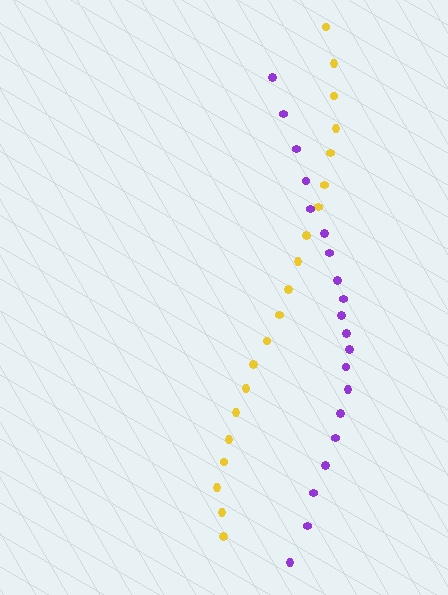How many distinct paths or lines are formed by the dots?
There are 2 distinct paths.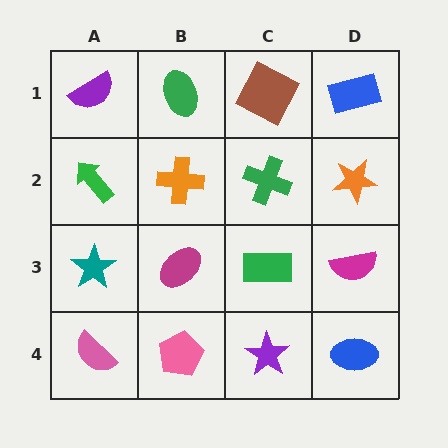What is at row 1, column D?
A blue rectangle.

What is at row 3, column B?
A magenta ellipse.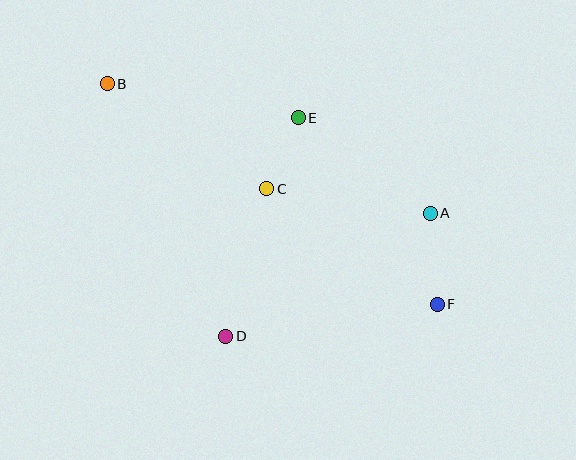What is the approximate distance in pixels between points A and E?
The distance between A and E is approximately 163 pixels.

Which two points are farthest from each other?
Points B and F are farthest from each other.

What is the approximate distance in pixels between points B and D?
The distance between B and D is approximately 279 pixels.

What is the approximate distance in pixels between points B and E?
The distance between B and E is approximately 194 pixels.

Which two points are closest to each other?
Points C and E are closest to each other.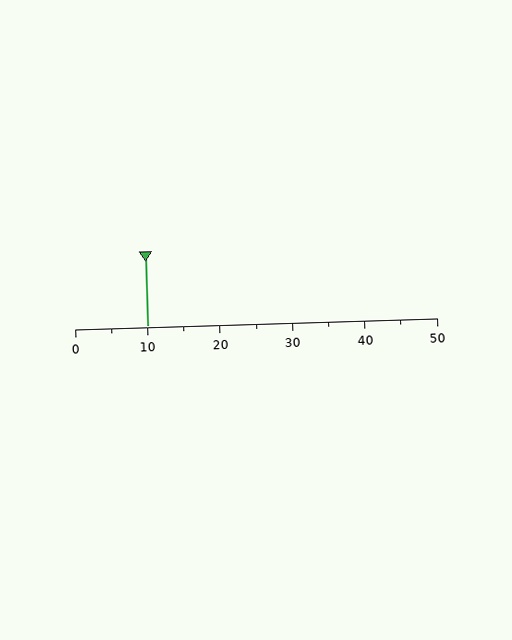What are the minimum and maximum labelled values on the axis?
The axis runs from 0 to 50.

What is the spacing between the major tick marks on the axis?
The major ticks are spaced 10 apart.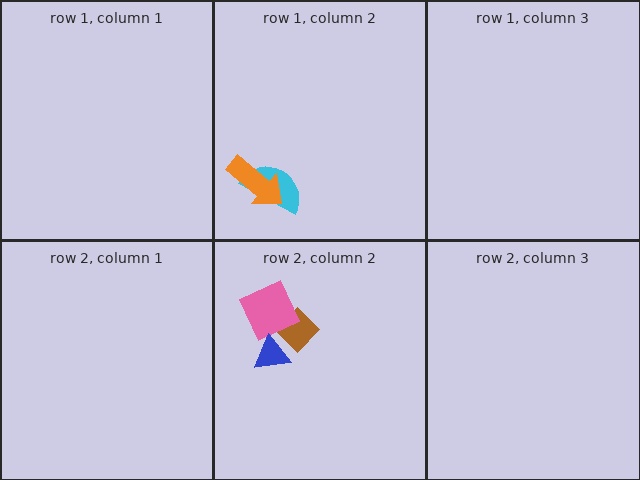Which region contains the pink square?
The row 2, column 2 region.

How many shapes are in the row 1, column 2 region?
2.